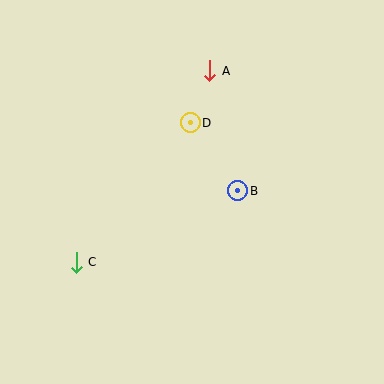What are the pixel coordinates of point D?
Point D is at (190, 123).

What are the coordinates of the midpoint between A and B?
The midpoint between A and B is at (224, 131).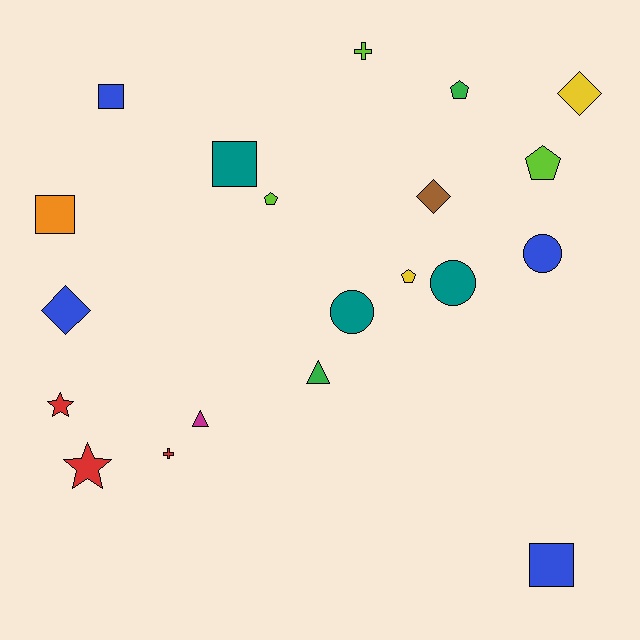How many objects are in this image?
There are 20 objects.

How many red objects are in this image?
There are 3 red objects.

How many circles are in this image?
There are 3 circles.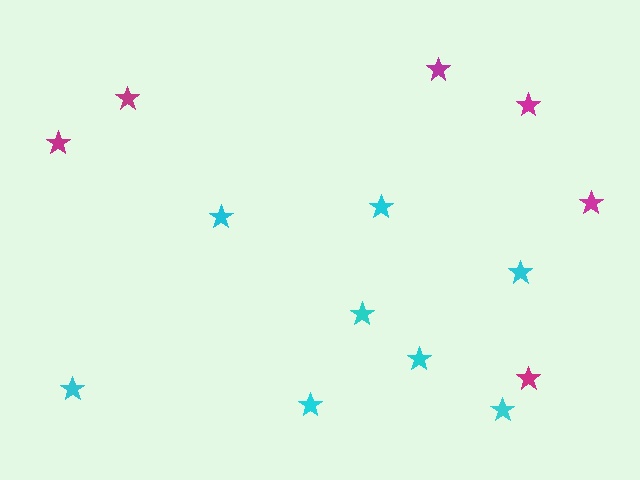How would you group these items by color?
There are 2 groups: one group of cyan stars (8) and one group of magenta stars (6).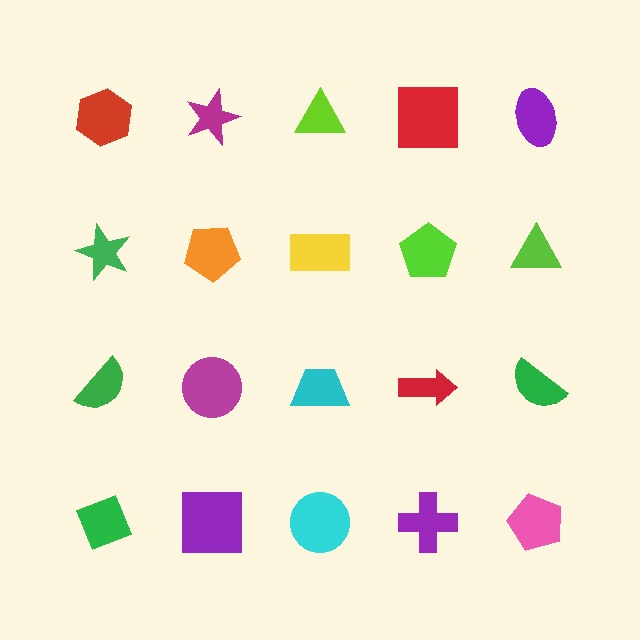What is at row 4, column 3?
A cyan circle.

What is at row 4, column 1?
A green diamond.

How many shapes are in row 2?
5 shapes.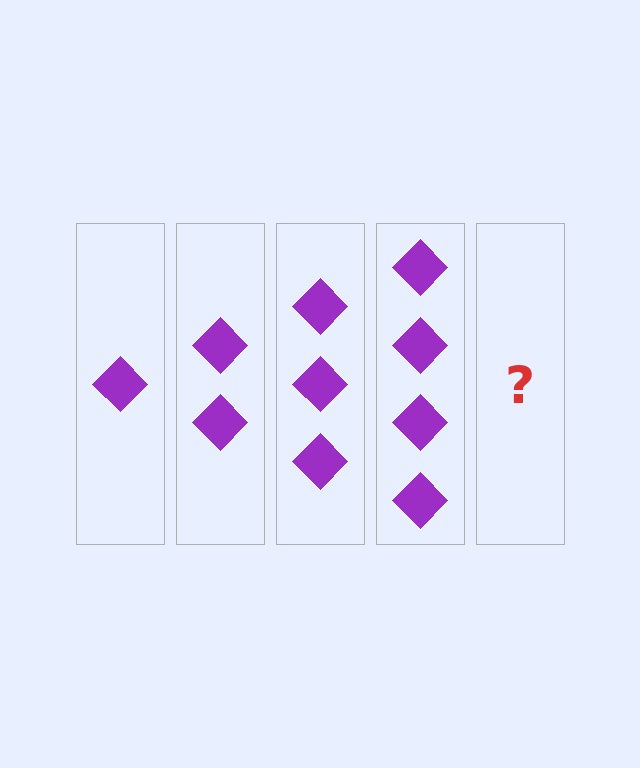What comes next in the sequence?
The next element should be 5 diamonds.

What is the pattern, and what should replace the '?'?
The pattern is that each step adds one more diamond. The '?' should be 5 diamonds.